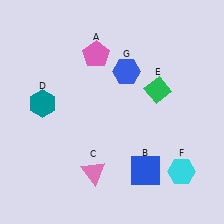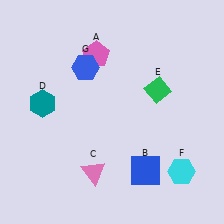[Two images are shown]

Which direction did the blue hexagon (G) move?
The blue hexagon (G) moved left.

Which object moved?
The blue hexagon (G) moved left.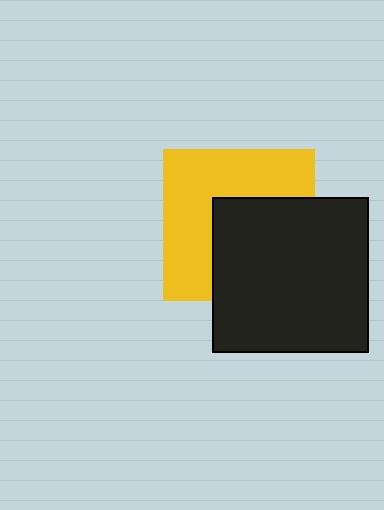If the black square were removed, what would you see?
You would see the complete yellow square.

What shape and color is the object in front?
The object in front is a black square.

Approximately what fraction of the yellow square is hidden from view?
Roughly 47% of the yellow square is hidden behind the black square.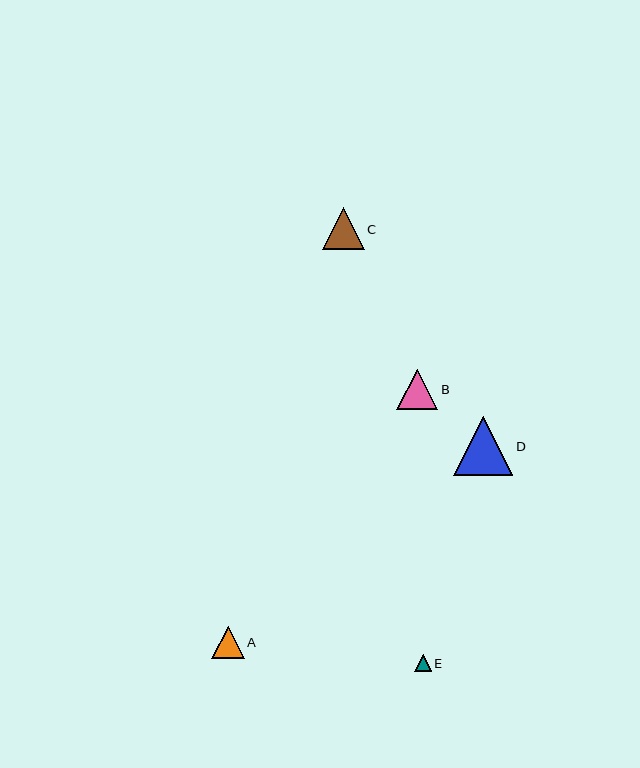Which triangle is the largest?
Triangle D is the largest with a size of approximately 59 pixels.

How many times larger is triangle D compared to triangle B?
Triangle D is approximately 1.4 times the size of triangle B.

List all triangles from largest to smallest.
From largest to smallest: D, C, B, A, E.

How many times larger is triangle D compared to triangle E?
Triangle D is approximately 3.5 times the size of triangle E.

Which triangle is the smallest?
Triangle E is the smallest with a size of approximately 17 pixels.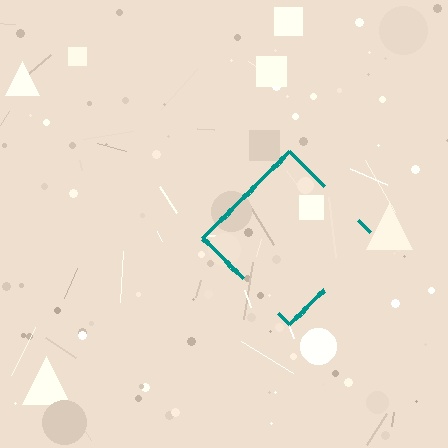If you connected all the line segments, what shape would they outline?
They would outline a diamond.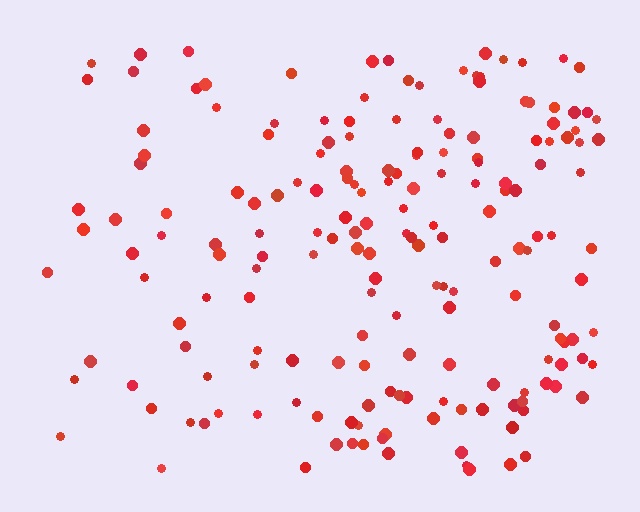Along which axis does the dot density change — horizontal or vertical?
Horizontal.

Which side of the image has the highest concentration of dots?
The right.